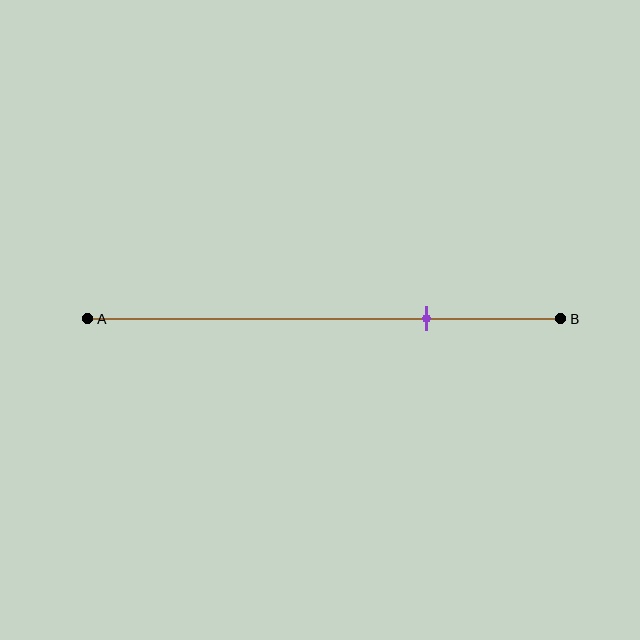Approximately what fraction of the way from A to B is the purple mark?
The purple mark is approximately 70% of the way from A to B.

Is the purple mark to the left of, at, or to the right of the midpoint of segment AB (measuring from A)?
The purple mark is to the right of the midpoint of segment AB.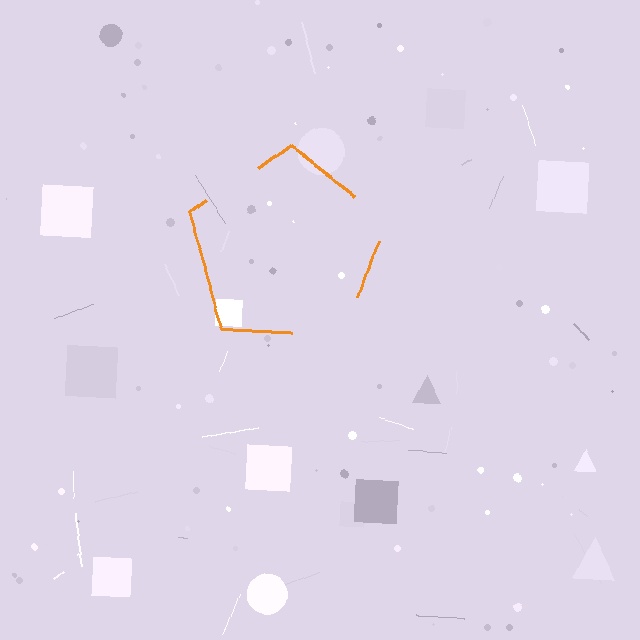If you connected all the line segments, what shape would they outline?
They would outline a pentagon.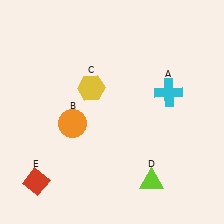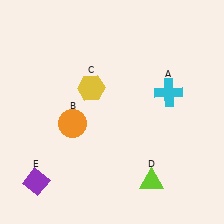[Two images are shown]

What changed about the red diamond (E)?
In Image 1, E is red. In Image 2, it changed to purple.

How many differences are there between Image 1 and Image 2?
There is 1 difference between the two images.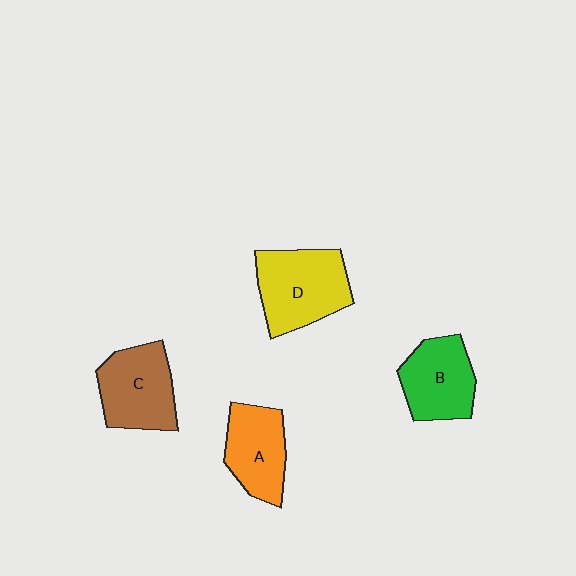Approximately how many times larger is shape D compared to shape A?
Approximately 1.3 times.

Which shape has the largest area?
Shape D (yellow).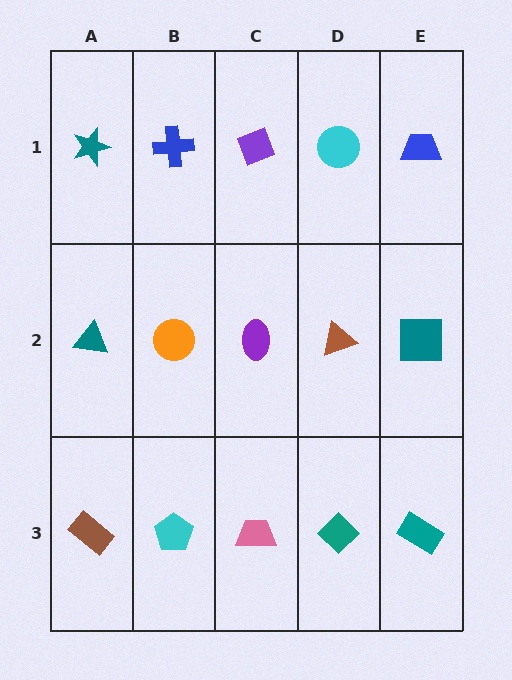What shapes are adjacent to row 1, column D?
A brown triangle (row 2, column D), a purple diamond (row 1, column C), a blue trapezoid (row 1, column E).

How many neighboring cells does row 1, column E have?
2.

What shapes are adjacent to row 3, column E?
A teal square (row 2, column E), a teal diamond (row 3, column D).